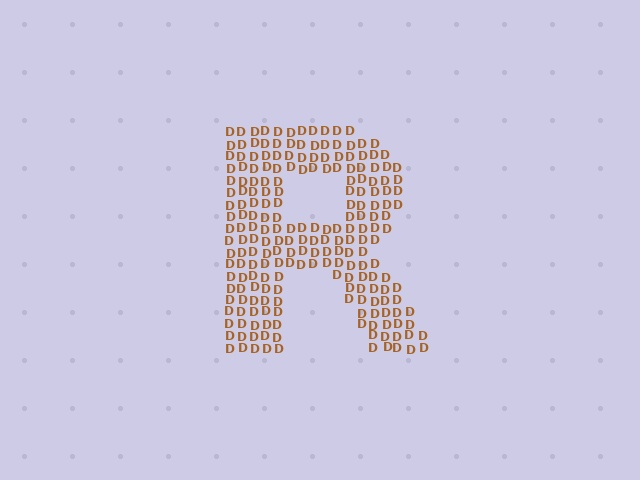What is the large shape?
The large shape is the letter R.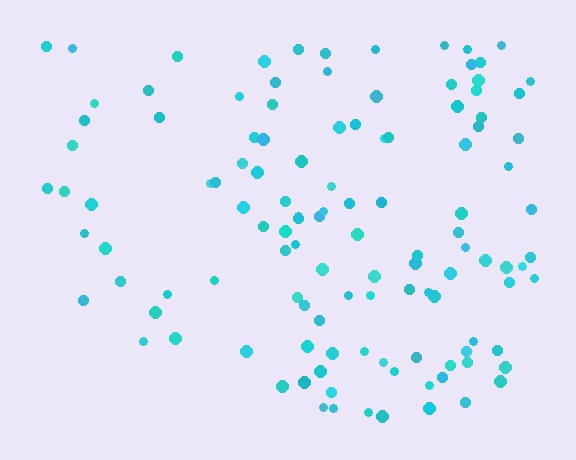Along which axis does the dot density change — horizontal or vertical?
Horizontal.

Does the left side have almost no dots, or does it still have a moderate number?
Still a moderate number, just noticeably fewer than the right.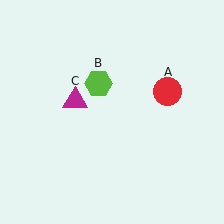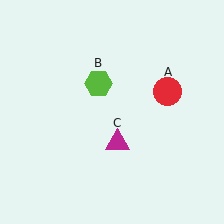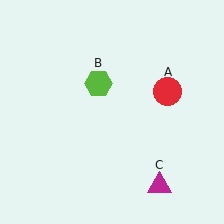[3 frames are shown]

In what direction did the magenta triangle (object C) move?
The magenta triangle (object C) moved down and to the right.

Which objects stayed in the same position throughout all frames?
Red circle (object A) and lime hexagon (object B) remained stationary.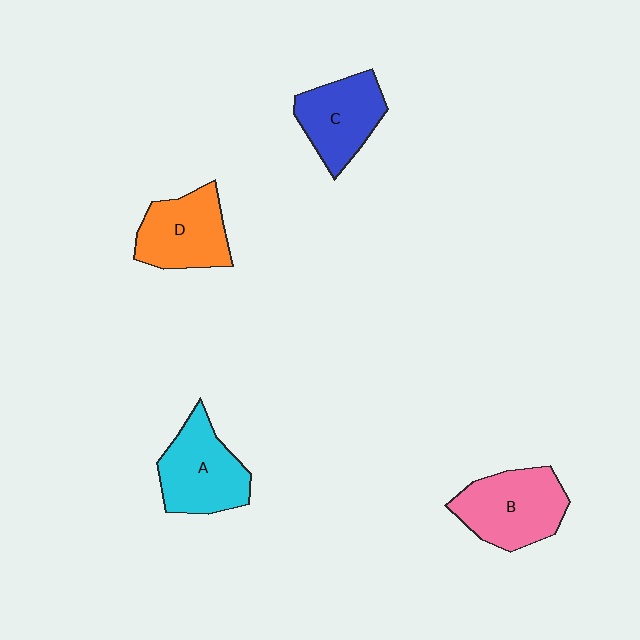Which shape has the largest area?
Shape B (pink).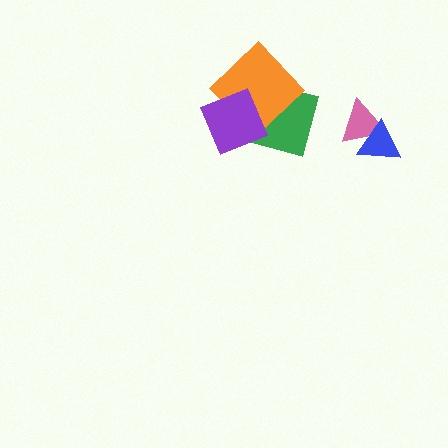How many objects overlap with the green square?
2 objects overlap with the green square.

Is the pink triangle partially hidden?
Yes, it is partially covered by another shape.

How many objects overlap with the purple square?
2 objects overlap with the purple square.